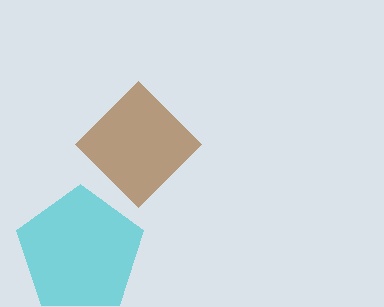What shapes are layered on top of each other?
The layered shapes are: a brown diamond, a cyan pentagon.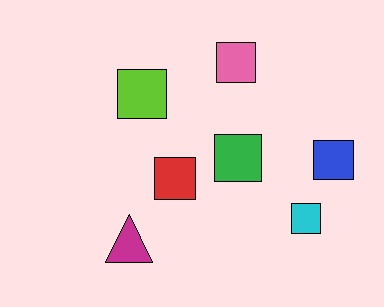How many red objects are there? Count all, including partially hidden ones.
There is 1 red object.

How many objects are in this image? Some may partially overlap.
There are 7 objects.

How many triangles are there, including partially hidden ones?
There is 1 triangle.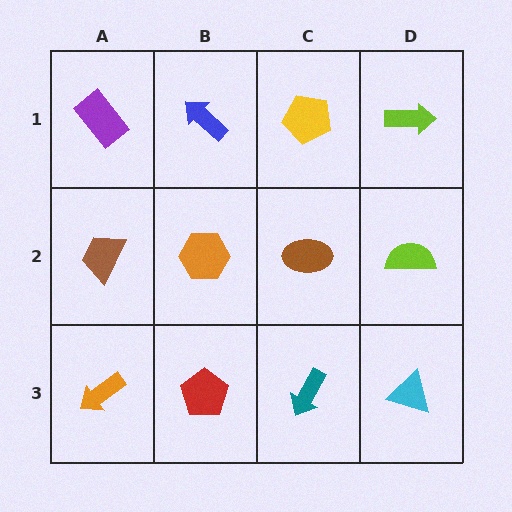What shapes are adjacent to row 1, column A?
A brown trapezoid (row 2, column A), a blue arrow (row 1, column B).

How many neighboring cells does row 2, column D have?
3.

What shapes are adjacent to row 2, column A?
A purple rectangle (row 1, column A), an orange arrow (row 3, column A), an orange hexagon (row 2, column B).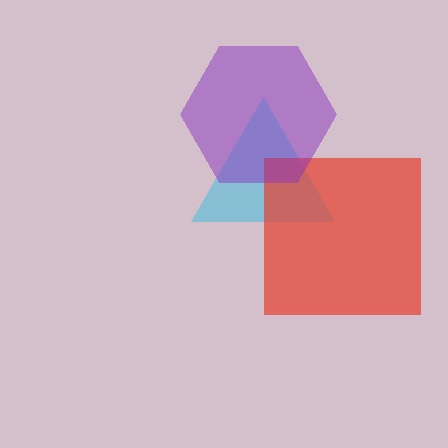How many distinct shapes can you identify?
There are 3 distinct shapes: a cyan triangle, a red square, a purple hexagon.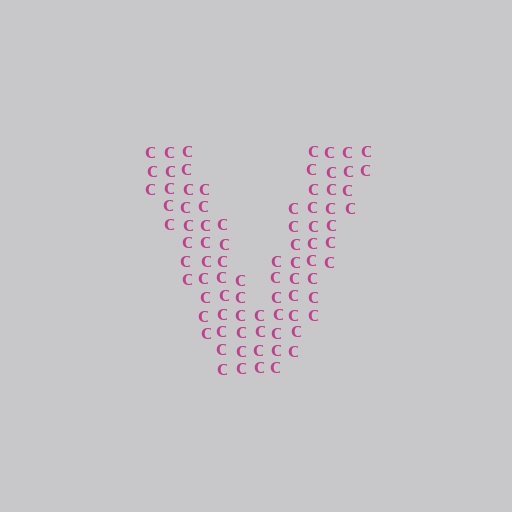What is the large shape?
The large shape is the letter V.